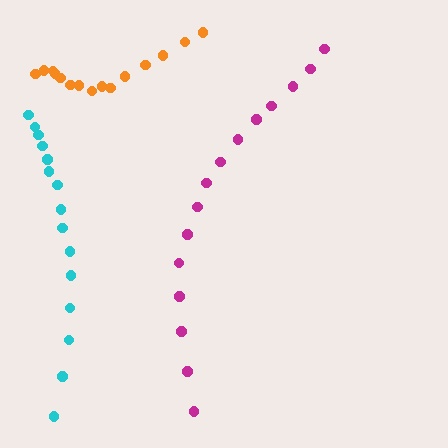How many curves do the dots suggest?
There are 3 distinct paths.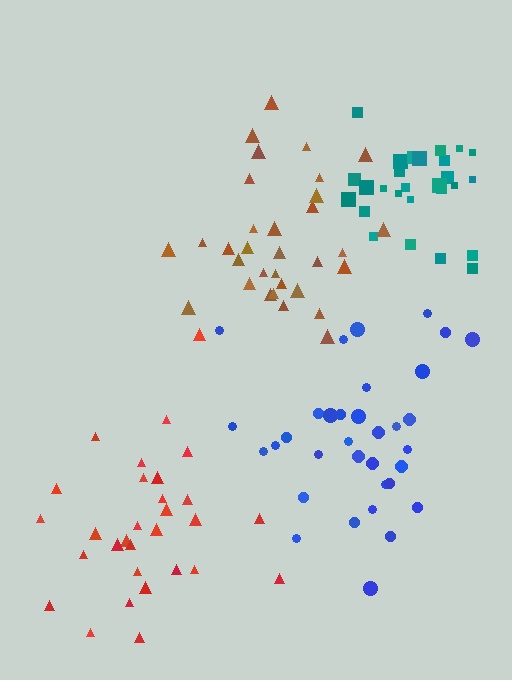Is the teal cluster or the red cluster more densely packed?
Teal.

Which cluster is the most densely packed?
Brown.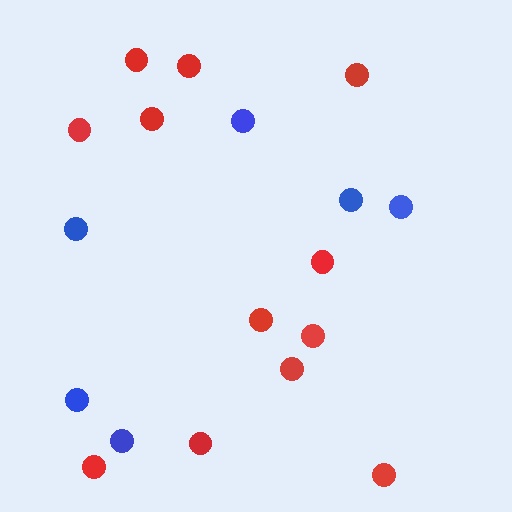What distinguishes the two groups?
There are 2 groups: one group of red circles (12) and one group of blue circles (6).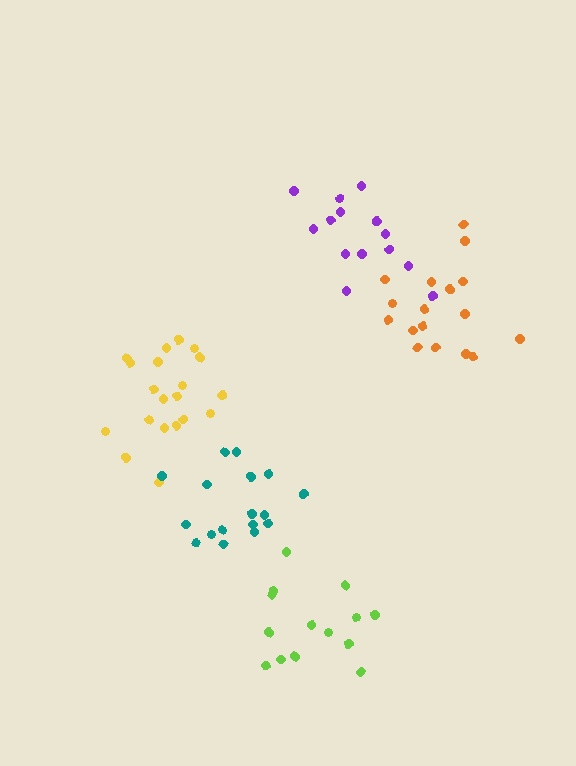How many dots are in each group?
Group 1: 14 dots, Group 2: 14 dots, Group 3: 20 dots, Group 4: 17 dots, Group 5: 17 dots (82 total).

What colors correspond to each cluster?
The clusters are colored: lime, purple, yellow, orange, teal.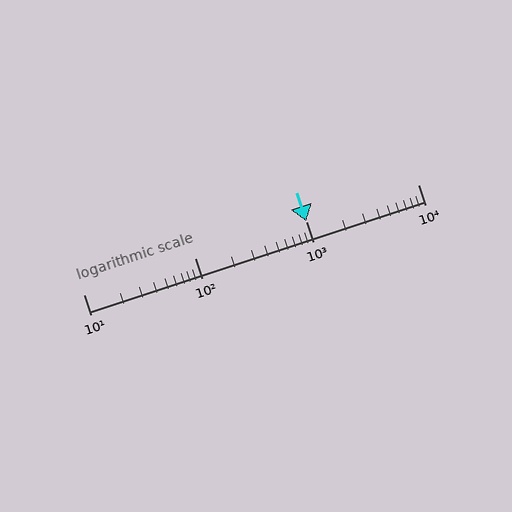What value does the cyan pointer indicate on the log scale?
The pointer indicates approximately 990.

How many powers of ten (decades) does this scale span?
The scale spans 3 decades, from 10 to 10000.